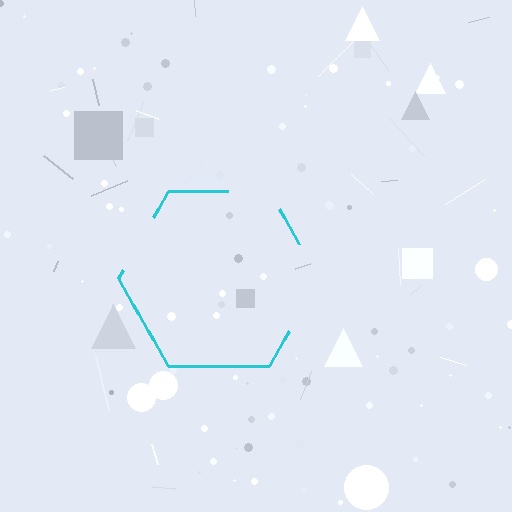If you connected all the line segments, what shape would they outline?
They would outline a hexagon.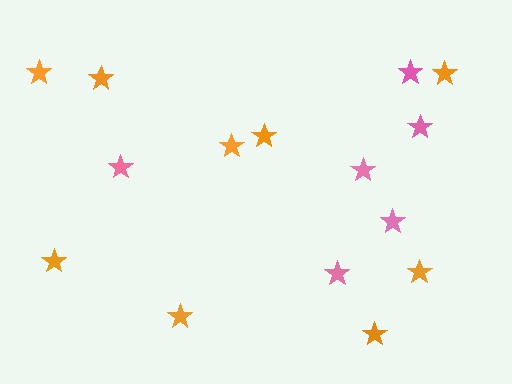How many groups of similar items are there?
There are 2 groups: one group of pink stars (6) and one group of orange stars (9).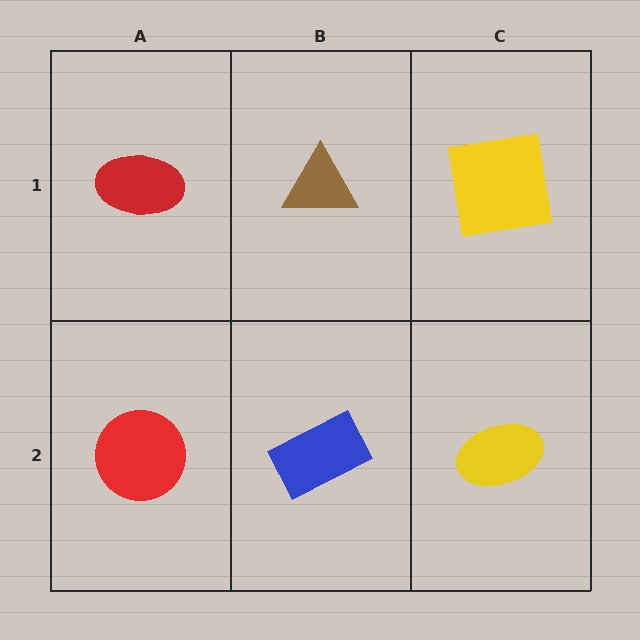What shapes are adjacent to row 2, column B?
A brown triangle (row 1, column B), a red circle (row 2, column A), a yellow ellipse (row 2, column C).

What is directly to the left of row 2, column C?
A blue rectangle.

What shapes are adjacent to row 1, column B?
A blue rectangle (row 2, column B), a red ellipse (row 1, column A), a yellow square (row 1, column C).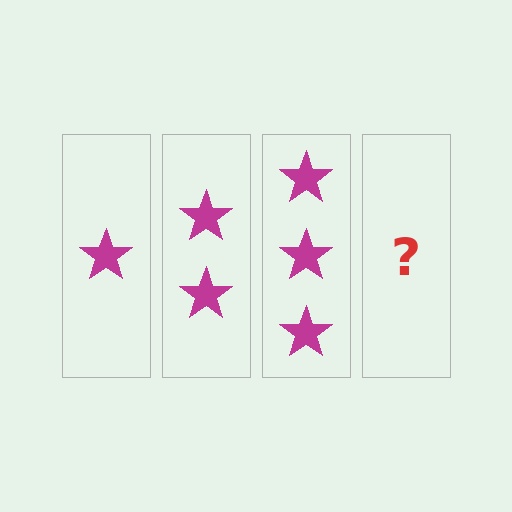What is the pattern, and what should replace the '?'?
The pattern is that each step adds one more star. The '?' should be 4 stars.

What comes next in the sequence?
The next element should be 4 stars.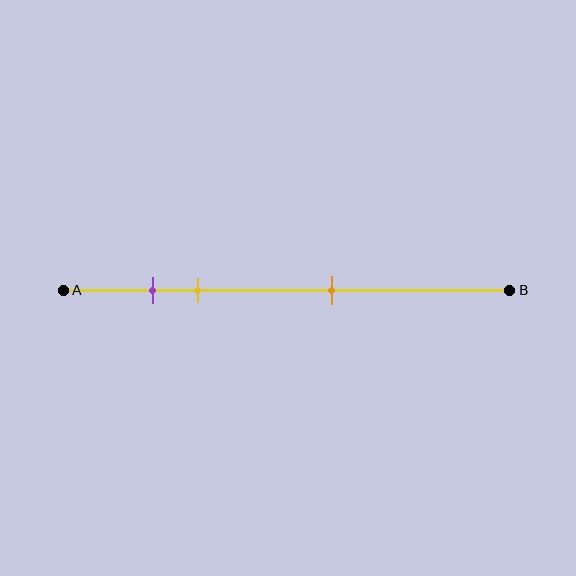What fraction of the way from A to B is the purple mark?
The purple mark is approximately 20% (0.2) of the way from A to B.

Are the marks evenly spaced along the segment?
No, the marks are not evenly spaced.